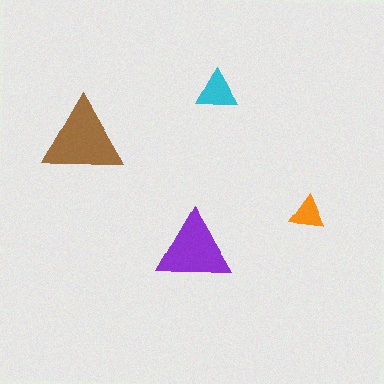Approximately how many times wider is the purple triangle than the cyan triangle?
About 2 times wider.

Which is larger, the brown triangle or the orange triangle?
The brown one.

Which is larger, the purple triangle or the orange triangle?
The purple one.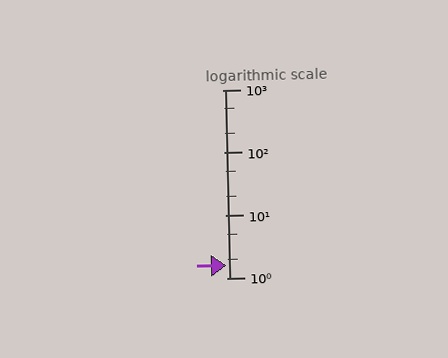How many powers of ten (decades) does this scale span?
The scale spans 3 decades, from 1 to 1000.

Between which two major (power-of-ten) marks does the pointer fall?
The pointer is between 1 and 10.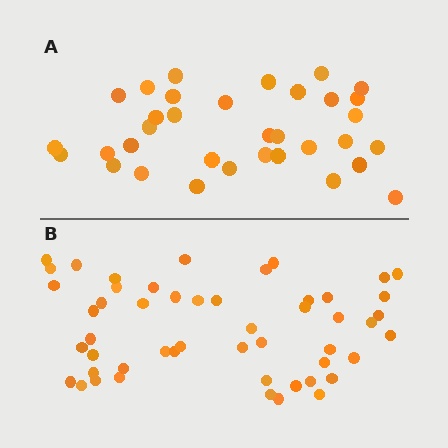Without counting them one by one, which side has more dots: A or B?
Region B (the bottom region) has more dots.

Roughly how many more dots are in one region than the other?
Region B has approximately 15 more dots than region A.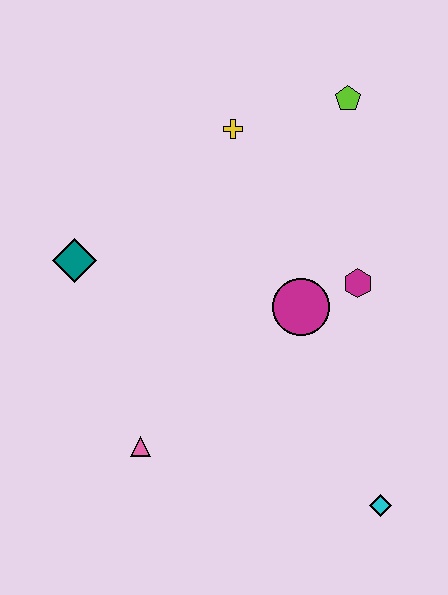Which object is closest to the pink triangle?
The teal diamond is closest to the pink triangle.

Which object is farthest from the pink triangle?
The lime pentagon is farthest from the pink triangle.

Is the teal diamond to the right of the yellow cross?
No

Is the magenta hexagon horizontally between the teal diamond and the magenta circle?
No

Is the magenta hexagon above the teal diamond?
No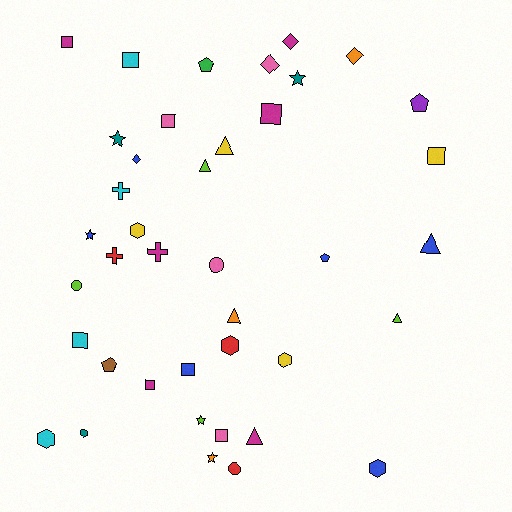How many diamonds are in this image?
There are 4 diamonds.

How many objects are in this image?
There are 40 objects.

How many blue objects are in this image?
There are 6 blue objects.